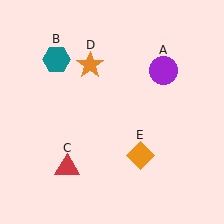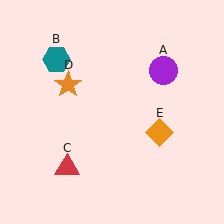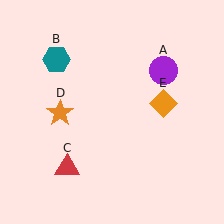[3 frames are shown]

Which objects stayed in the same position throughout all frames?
Purple circle (object A) and teal hexagon (object B) and red triangle (object C) remained stationary.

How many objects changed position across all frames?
2 objects changed position: orange star (object D), orange diamond (object E).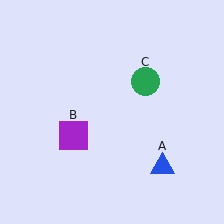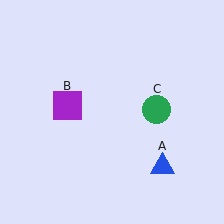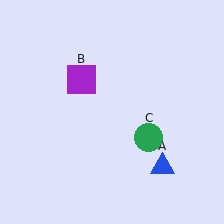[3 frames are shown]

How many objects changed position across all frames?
2 objects changed position: purple square (object B), green circle (object C).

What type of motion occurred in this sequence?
The purple square (object B), green circle (object C) rotated clockwise around the center of the scene.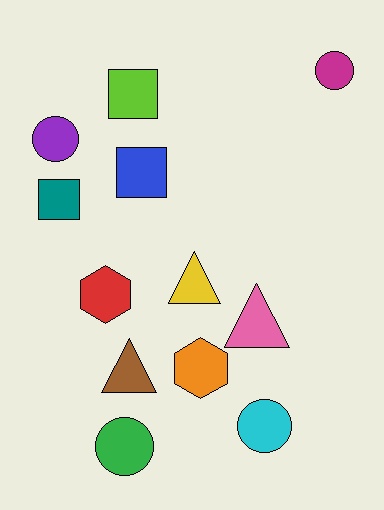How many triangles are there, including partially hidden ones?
There are 3 triangles.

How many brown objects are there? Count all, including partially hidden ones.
There is 1 brown object.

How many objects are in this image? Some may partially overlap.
There are 12 objects.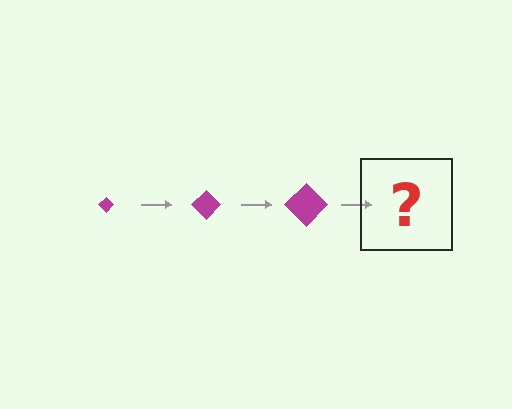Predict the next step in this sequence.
The next step is a magenta diamond, larger than the previous one.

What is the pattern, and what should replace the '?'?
The pattern is that the diamond gets progressively larger each step. The '?' should be a magenta diamond, larger than the previous one.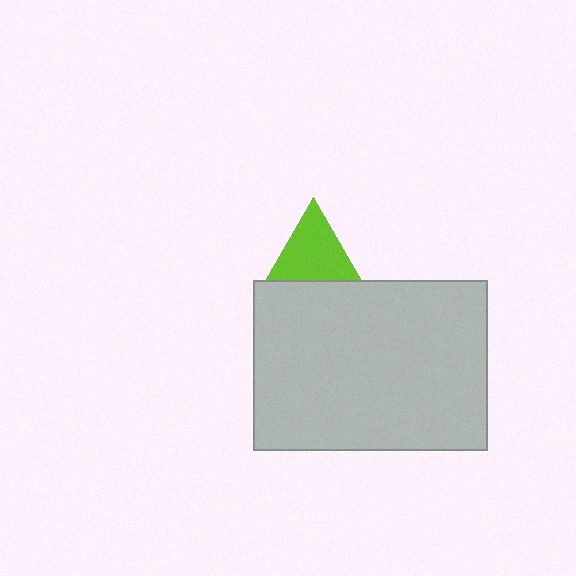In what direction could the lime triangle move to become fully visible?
The lime triangle could move up. That would shift it out from behind the light gray rectangle entirely.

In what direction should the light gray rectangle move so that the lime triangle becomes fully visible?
The light gray rectangle should move down. That is the shortest direction to clear the overlap and leave the lime triangle fully visible.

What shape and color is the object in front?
The object in front is a light gray rectangle.